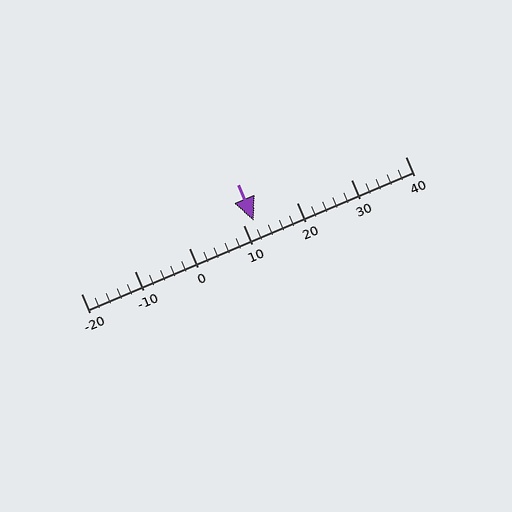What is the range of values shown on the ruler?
The ruler shows values from -20 to 40.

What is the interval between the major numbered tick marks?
The major tick marks are spaced 10 units apart.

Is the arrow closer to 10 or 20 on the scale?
The arrow is closer to 10.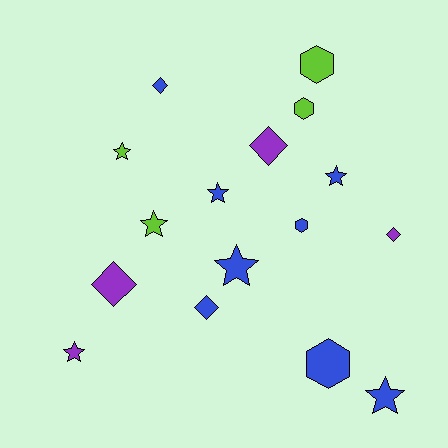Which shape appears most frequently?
Star, with 7 objects.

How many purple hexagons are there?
There are no purple hexagons.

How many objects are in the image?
There are 16 objects.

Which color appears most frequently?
Blue, with 8 objects.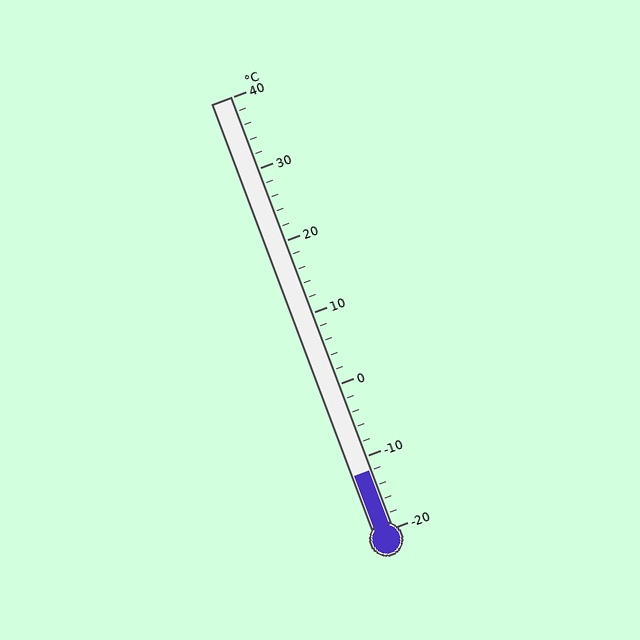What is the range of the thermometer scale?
The thermometer scale ranges from -20°C to 40°C.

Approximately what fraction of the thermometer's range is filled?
The thermometer is filled to approximately 15% of its range.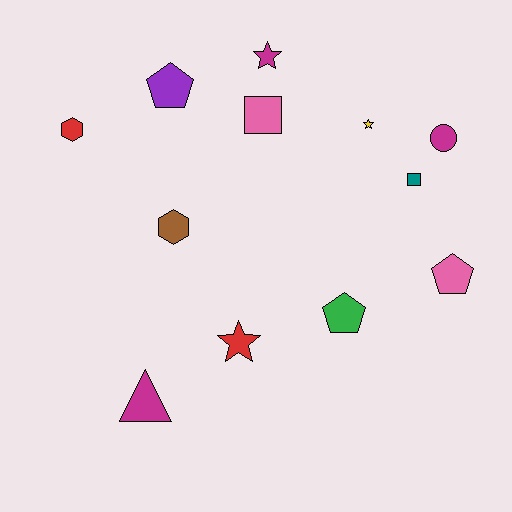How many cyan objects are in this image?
There are no cyan objects.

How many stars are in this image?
There are 3 stars.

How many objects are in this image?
There are 12 objects.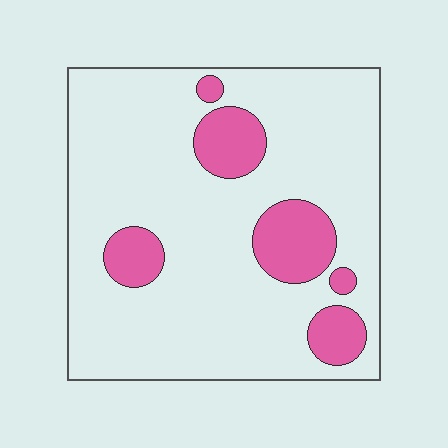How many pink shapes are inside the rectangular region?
6.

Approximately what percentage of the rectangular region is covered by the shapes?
Approximately 15%.